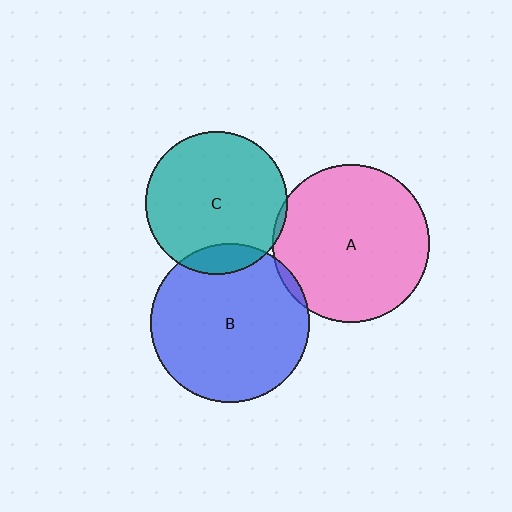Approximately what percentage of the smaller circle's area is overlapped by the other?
Approximately 5%.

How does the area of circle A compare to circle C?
Approximately 1.2 times.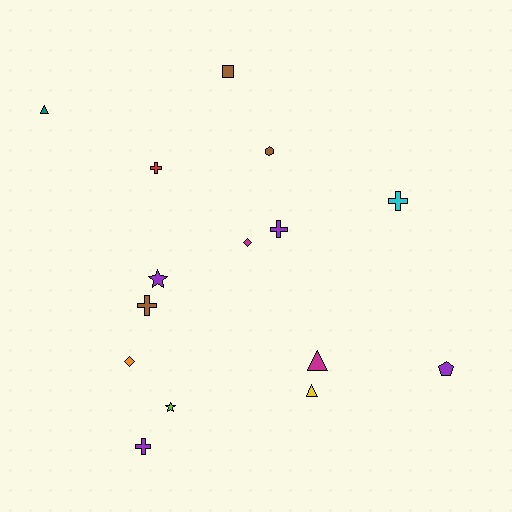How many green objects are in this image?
There are no green objects.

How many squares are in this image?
There is 1 square.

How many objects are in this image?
There are 15 objects.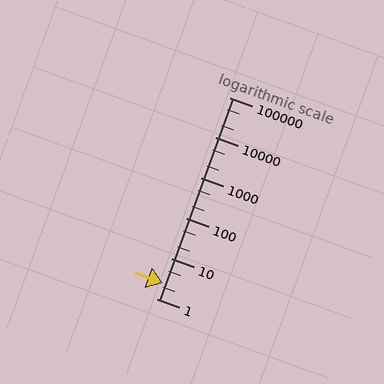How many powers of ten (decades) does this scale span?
The scale spans 5 decades, from 1 to 100000.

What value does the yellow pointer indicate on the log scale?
The pointer indicates approximately 2.4.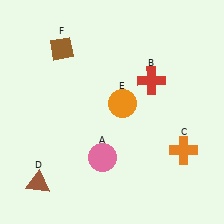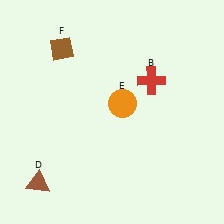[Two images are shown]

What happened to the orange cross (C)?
The orange cross (C) was removed in Image 2. It was in the bottom-right area of Image 1.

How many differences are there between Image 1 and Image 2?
There are 2 differences between the two images.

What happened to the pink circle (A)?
The pink circle (A) was removed in Image 2. It was in the bottom-left area of Image 1.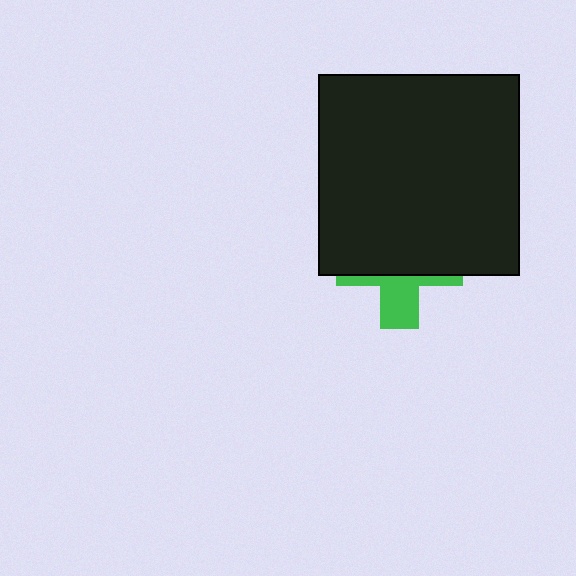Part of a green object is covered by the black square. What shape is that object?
It is a cross.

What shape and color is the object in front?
The object in front is a black square.